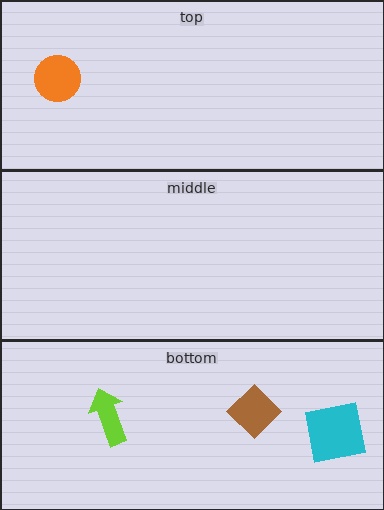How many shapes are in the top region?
1.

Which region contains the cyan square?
The bottom region.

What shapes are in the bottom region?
The lime arrow, the brown diamond, the cyan square.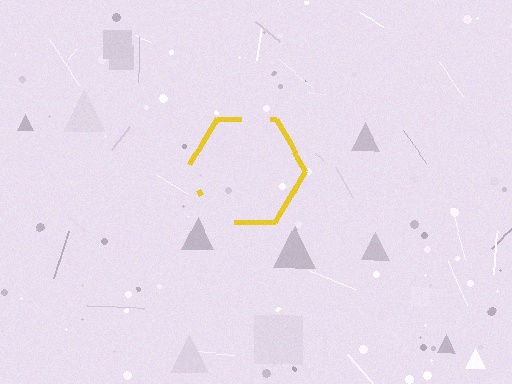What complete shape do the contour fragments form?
The contour fragments form a hexagon.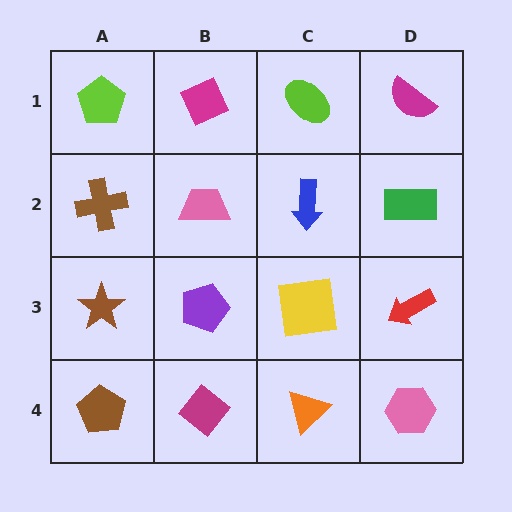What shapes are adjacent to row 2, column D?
A magenta semicircle (row 1, column D), a red arrow (row 3, column D), a blue arrow (row 2, column C).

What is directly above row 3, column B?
A pink trapezoid.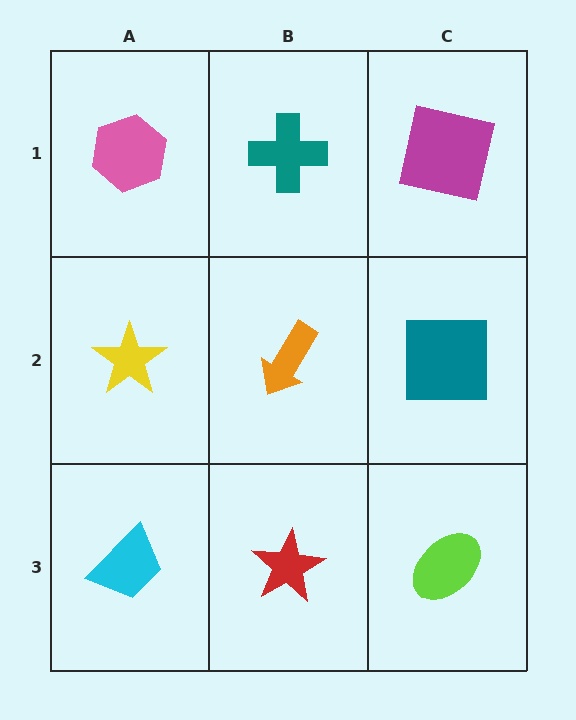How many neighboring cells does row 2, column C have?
3.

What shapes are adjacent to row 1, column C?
A teal square (row 2, column C), a teal cross (row 1, column B).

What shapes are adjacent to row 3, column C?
A teal square (row 2, column C), a red star (row 3, column B).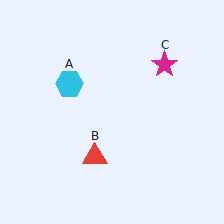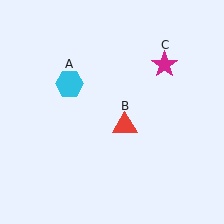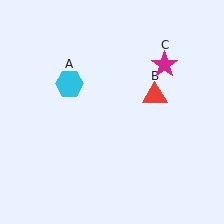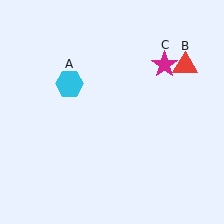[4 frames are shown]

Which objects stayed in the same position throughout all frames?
Cyan hexagon (object A) and magenta star (object C) remained stationary.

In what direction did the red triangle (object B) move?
The red triangle (object B) moved up and to the right.